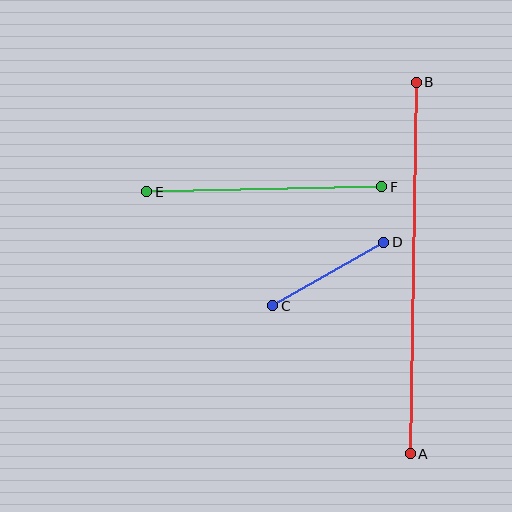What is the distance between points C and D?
The distance is approximately 128 pixels.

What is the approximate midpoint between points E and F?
The midpoint is at approximately (264, 189) pixels.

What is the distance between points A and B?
The distance is approximately 371 pixels.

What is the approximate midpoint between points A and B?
The midpoint is at approximately (413, 268) pixels.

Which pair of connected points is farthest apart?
Points A and B are farthest apart.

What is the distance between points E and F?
The distance is approximately 235 pixels.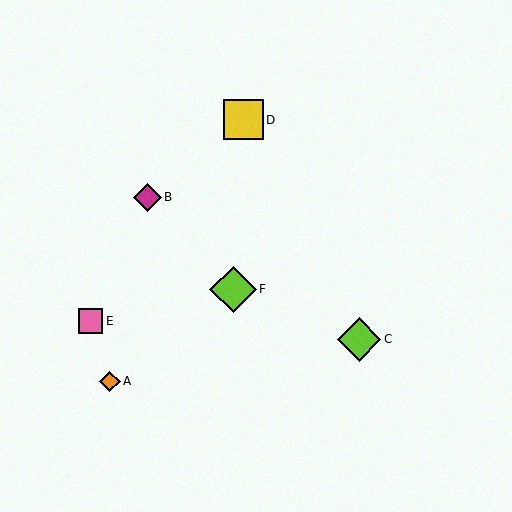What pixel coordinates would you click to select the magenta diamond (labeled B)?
Click at (147, 197) to select the magenta diamond B.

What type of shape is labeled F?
Shape F is a lime diamond.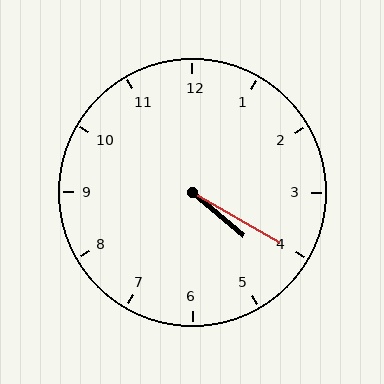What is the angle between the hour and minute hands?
Approximately 10 degrees.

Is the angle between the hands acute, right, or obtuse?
It is acute.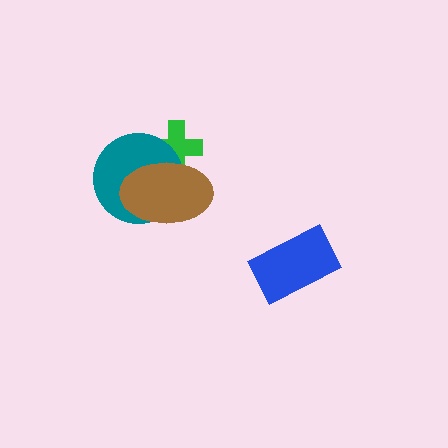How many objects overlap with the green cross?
2 objects overlap with the green cross.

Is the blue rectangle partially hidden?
No, no other shape covers it.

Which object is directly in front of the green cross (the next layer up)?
The teal circle is directly in front of the green cross.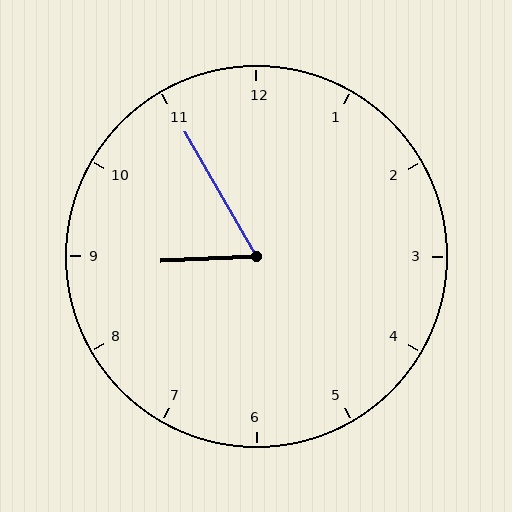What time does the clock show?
8:55.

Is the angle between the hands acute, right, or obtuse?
It is acute.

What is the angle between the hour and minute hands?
Approximately 62 degrees.